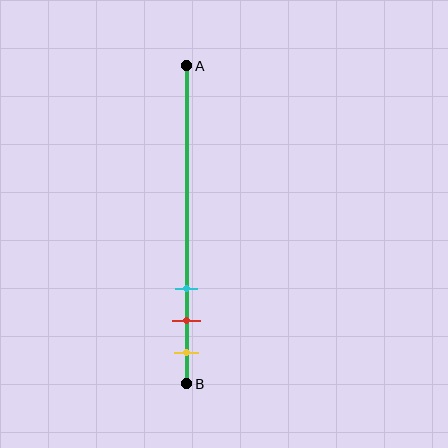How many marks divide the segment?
There are 3 marks dividing the segment.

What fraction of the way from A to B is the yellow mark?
The yellow mark is approximately 90% (0.9) of the way from A to B.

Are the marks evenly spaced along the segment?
Yes, the marks are approximately evenly spaced.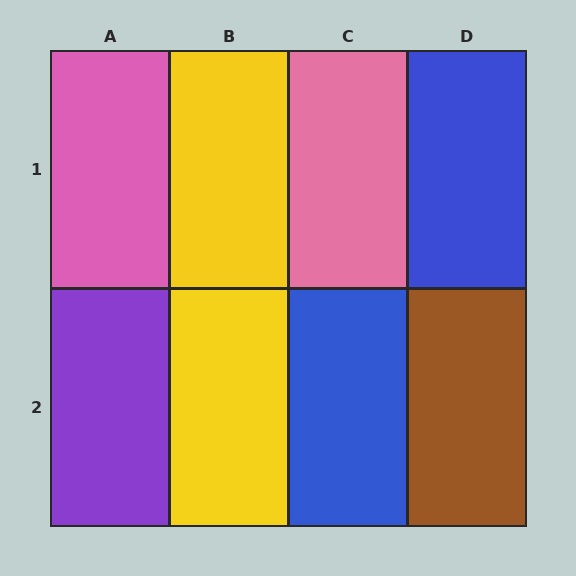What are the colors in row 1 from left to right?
Pink, yellow, pink, blue.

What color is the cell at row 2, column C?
Blue.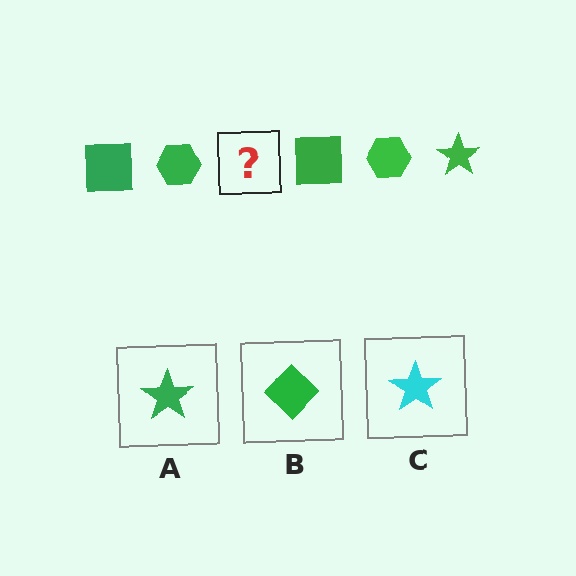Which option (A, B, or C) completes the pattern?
A.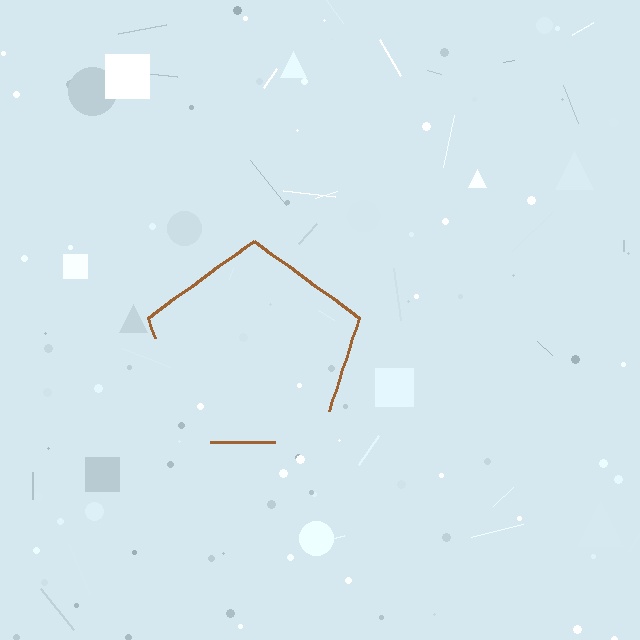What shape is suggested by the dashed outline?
The dashed outline suggests a pentagon.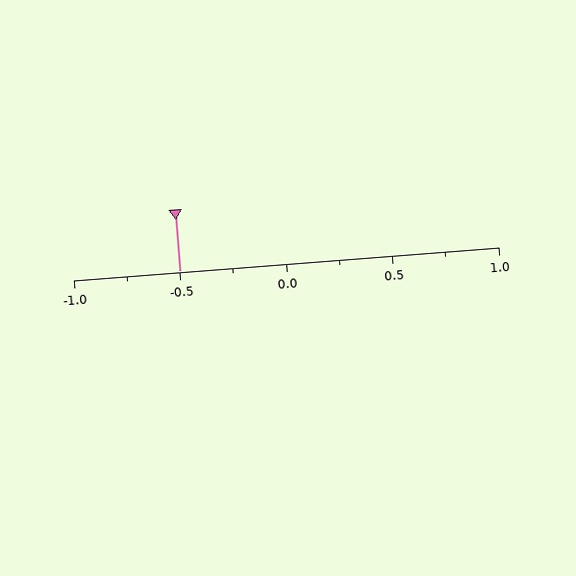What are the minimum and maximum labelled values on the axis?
The axis runs from -1.0 to 1.0.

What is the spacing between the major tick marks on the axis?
The major ticks are spaced 0.5 apart.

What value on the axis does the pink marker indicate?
The marker indicates approximately -0.5.